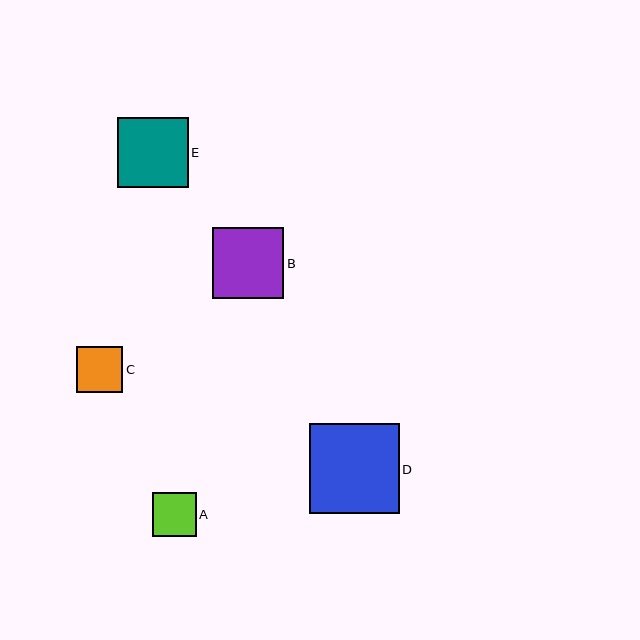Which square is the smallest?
Square A is the smallest with a size of approximately 44 pixels.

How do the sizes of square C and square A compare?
Square C and square A are approximately the same size.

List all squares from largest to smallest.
From largest to smallest: D, B, E, C, A.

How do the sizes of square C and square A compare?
Square C and square A are approximately the same size.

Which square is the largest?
Square D is the largest with a size of approximately 89 pixels.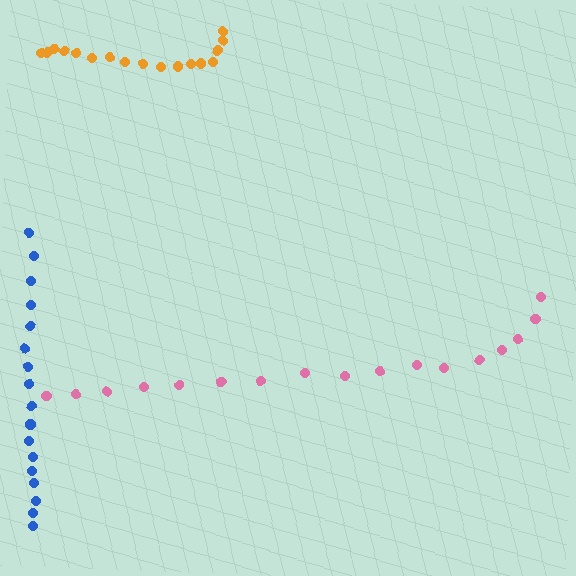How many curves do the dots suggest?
There are 3 distinct paths.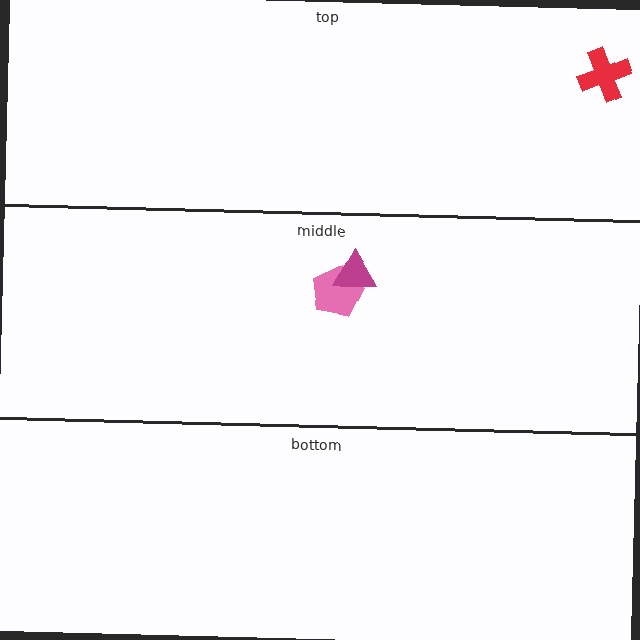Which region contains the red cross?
The top region.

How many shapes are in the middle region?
2.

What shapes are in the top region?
The red cross.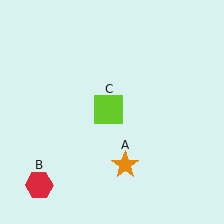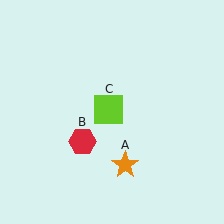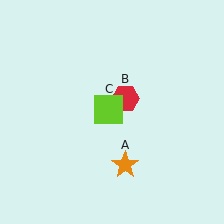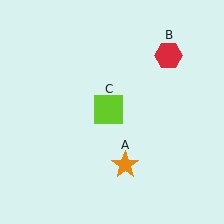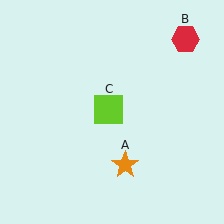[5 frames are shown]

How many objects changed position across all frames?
1 object changed position: red hexagon (object B).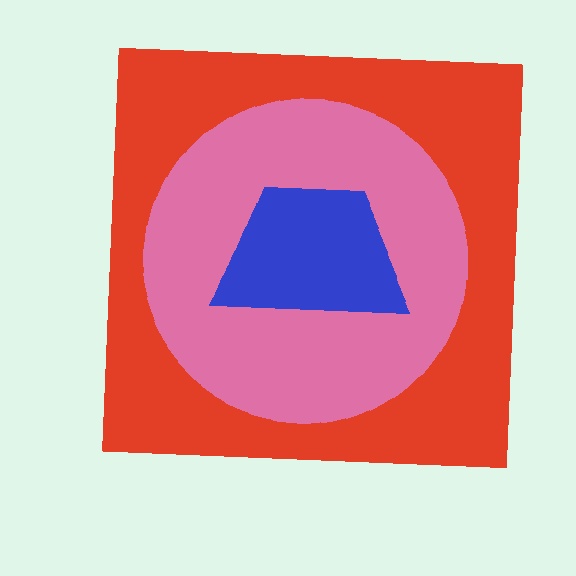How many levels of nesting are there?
3.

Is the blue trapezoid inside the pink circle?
Yes.